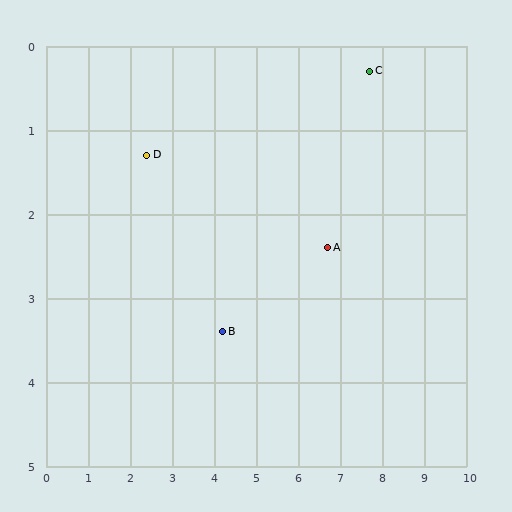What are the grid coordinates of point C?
Point C is at approximately (7.7, 0.3).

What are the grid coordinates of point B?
Point B is at approximately (4.2, 3.4).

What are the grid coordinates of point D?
Point D is at approximately (2.4, 1.3).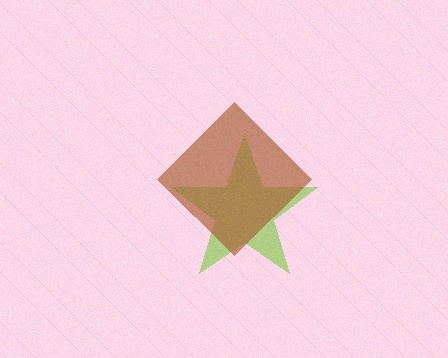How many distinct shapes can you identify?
There are 2 distinct shapes: a lime star, a brown diamond.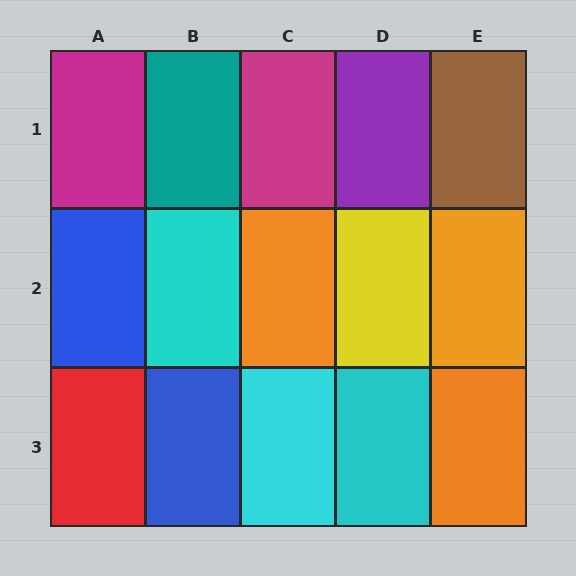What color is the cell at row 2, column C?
Orange.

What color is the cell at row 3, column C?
Cyan.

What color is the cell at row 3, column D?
Cyan.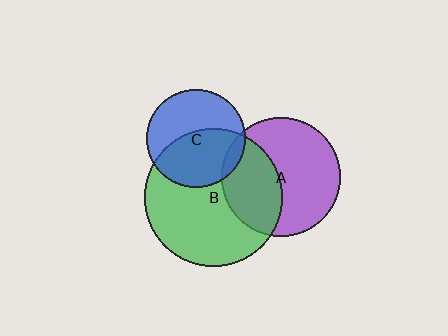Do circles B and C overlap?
Yes.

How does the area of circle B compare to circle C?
Approximately 1.9 times.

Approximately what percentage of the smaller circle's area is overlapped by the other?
Approximately 50%.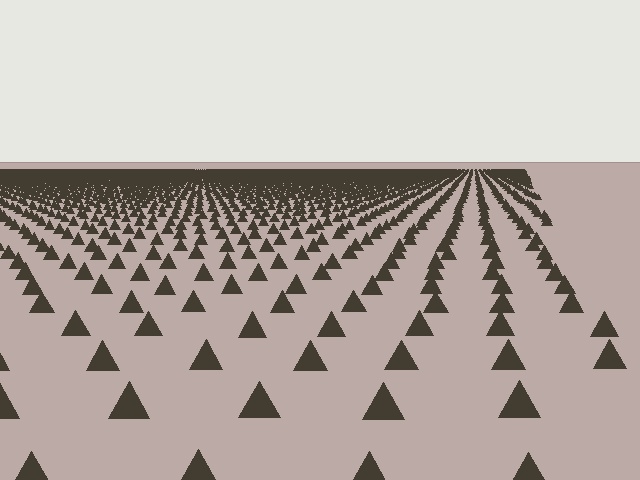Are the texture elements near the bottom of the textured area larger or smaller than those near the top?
Larger. Near the bottom, elements are closer to the viewer and appear at a bigger on-screen size.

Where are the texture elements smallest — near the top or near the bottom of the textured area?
Near the top.